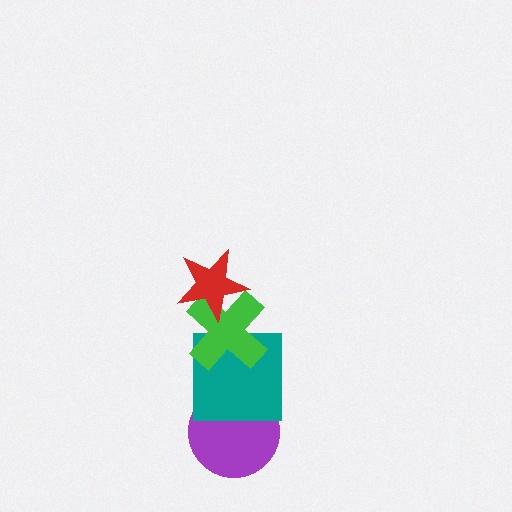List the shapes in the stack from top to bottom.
From top to bottom: the red star, the green cross, the teal square, the purple circle.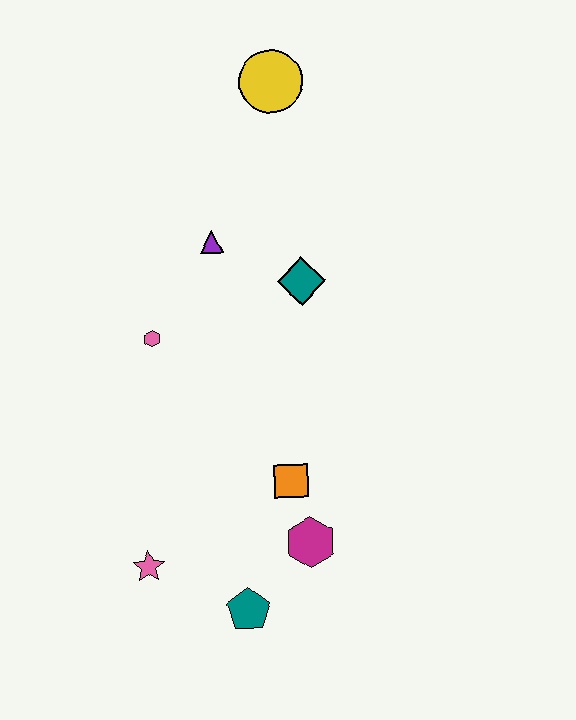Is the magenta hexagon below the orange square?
Yes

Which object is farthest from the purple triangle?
The teal pentagon is farthest from the purple triangle.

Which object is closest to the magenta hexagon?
The orange square is closest to the magenta hexagon.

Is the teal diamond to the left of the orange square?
No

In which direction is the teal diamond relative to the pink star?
The teal diamond is above the pink star.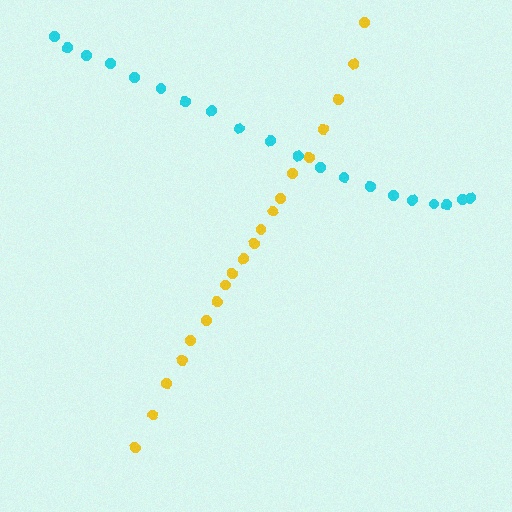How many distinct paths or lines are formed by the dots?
There are 2 distinct paths.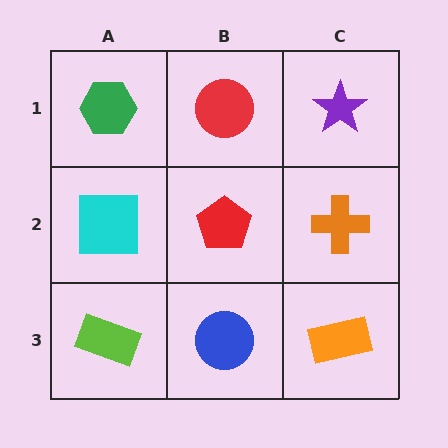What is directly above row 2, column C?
A purple star.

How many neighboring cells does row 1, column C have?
2.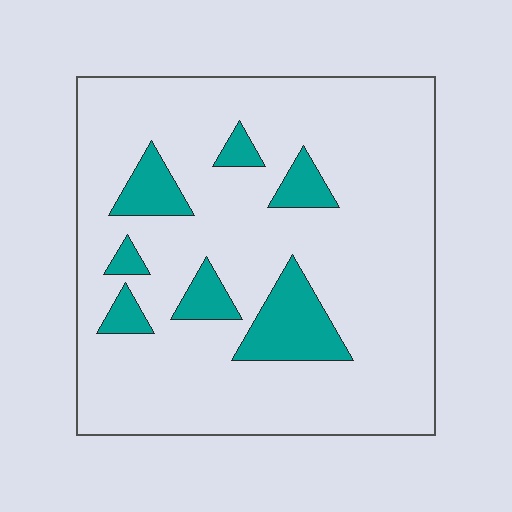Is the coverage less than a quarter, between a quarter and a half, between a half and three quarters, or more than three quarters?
Less than a quarter.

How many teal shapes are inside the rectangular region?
7.